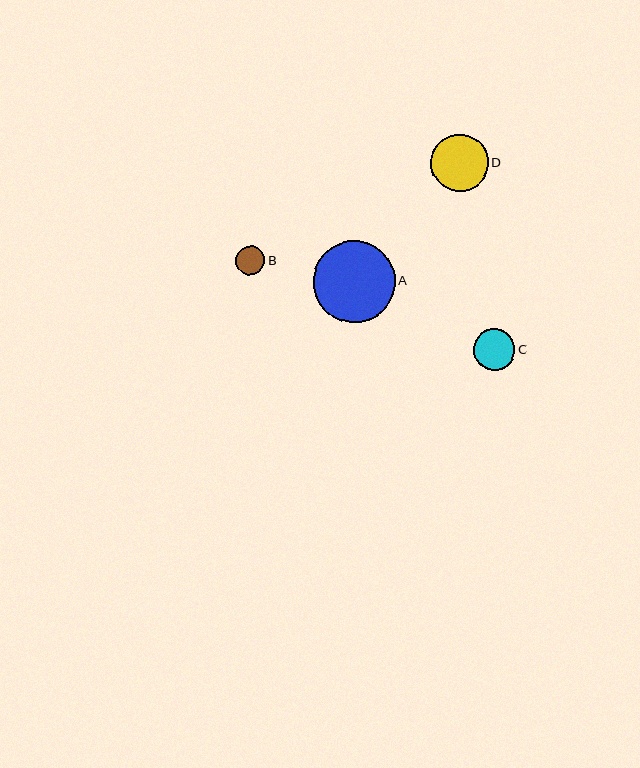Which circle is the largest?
Circle A is the largest with a size of approximately 81 pixels.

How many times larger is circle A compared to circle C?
Circle A is approximately 2.0 times the size of circle C.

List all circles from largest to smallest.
From largest to smallest: A, D, C, B.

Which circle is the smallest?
Circle B is the smallest with a size of approximately 29 pixels.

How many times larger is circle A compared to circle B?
Circle A is approximately 2.8 times the size of circle B.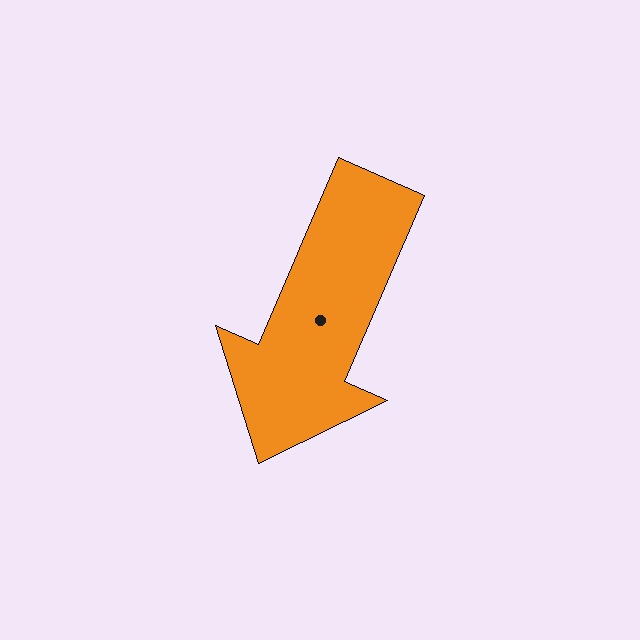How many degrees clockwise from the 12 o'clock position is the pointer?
Approximately 203 degrees.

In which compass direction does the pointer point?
Southwest.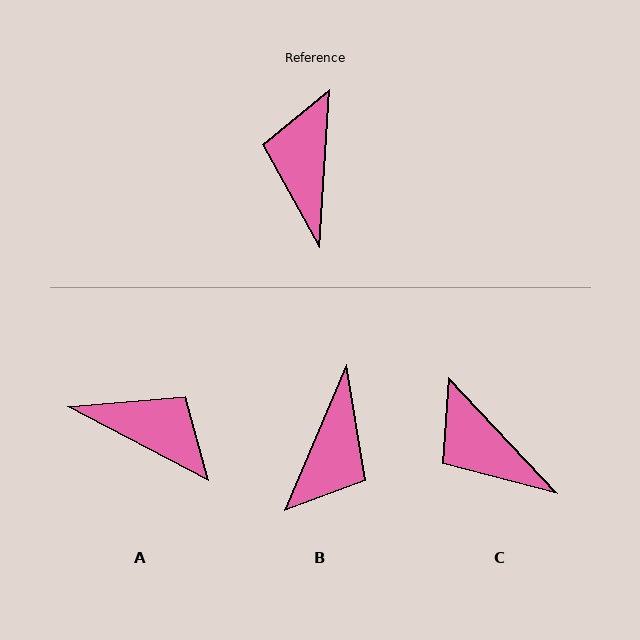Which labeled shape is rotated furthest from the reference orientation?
B, about 161 degrees away.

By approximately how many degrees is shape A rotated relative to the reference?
Approximately 114 degrees clockwise.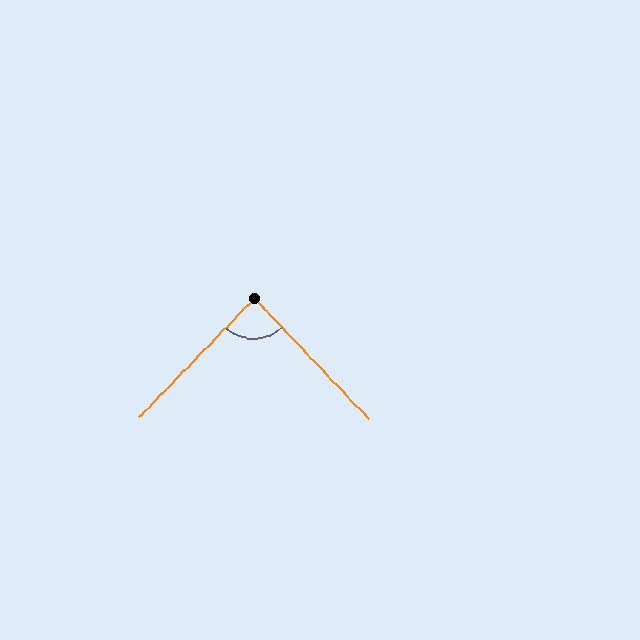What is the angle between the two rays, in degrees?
Approximately 88 degrees.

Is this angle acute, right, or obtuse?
It is approximately a right angle.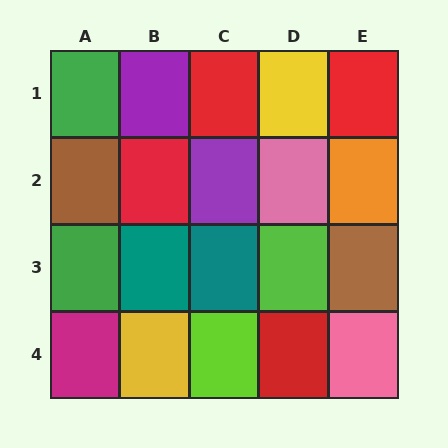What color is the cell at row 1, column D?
Yellow.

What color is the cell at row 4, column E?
Pink.